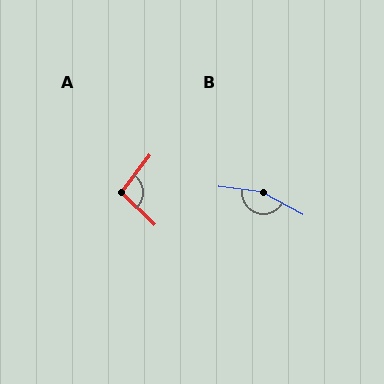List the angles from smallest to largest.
A (96°), B (158°).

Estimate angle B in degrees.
Approximately 158 degrees.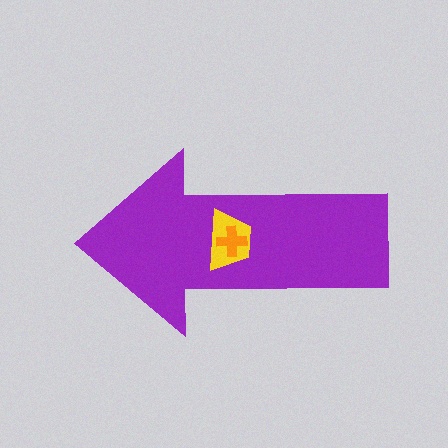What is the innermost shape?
The orange cross.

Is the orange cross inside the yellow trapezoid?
Yes.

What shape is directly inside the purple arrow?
The yellow trapezoid.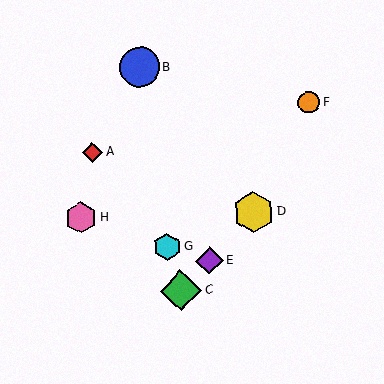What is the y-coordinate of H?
Object H is at y≈217.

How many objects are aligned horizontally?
2 objects (D, H) are aligned horizontally.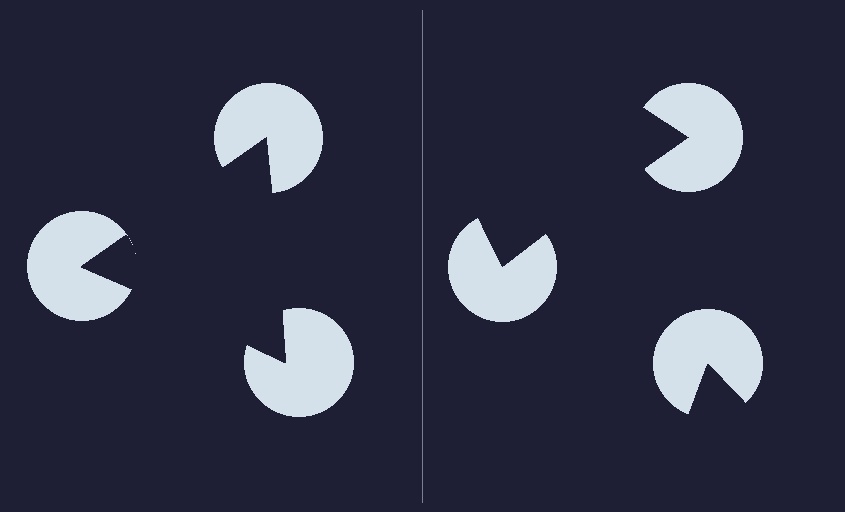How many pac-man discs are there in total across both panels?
6 — 3 on each side.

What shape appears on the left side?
An illusory triangle.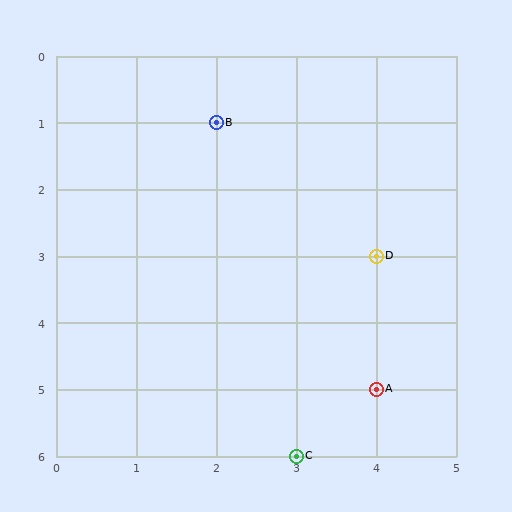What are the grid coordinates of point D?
Point D is at grid coordinates (4, 3).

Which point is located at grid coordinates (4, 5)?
Point A is at (4, 5).